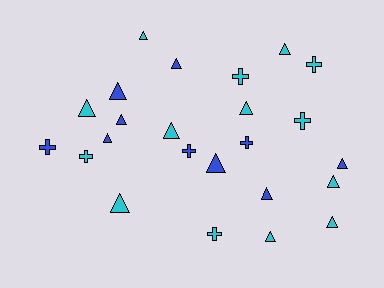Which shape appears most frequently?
Triangle, with 16 objects.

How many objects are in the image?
There are 24 objects.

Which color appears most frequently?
Cyan, with 14 objects.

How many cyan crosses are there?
There are 5 cyan crosses.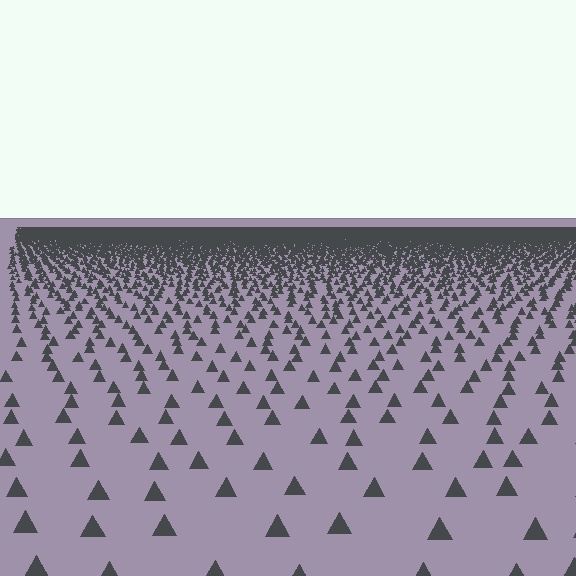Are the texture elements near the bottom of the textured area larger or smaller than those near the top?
Larger. Near the bottom, elements are closer to the viewer and appear at a bigger on-screen size.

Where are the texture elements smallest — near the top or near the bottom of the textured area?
Near the top.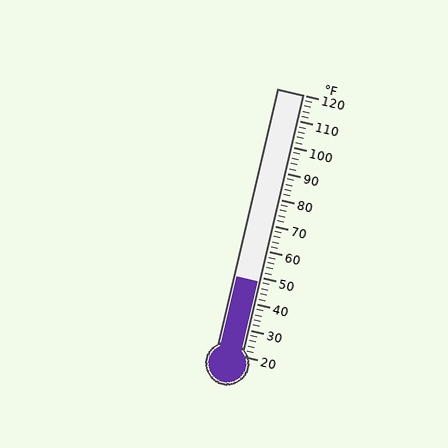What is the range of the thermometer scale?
The thermometer scale ranges from 20°F to 120°F.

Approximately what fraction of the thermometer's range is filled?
The thermometer is filled to approximately 30% of its range.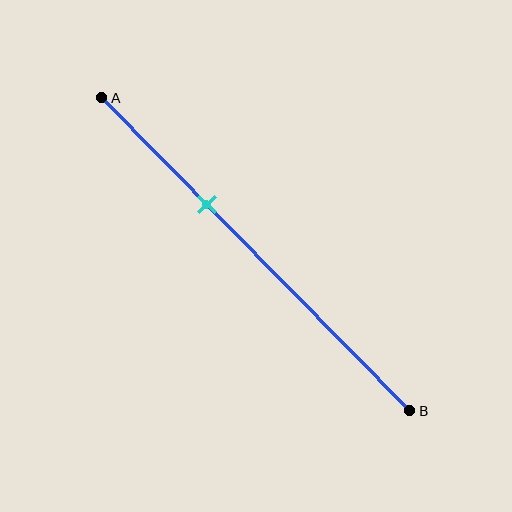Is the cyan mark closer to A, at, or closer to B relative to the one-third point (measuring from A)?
The cyan mark is approximately at the one-third point of segment AB.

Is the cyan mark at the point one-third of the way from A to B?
Yes, the mark is approximately at the one-third point.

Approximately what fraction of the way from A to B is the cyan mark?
The cyan mark is approximately 35% of the way from A to B.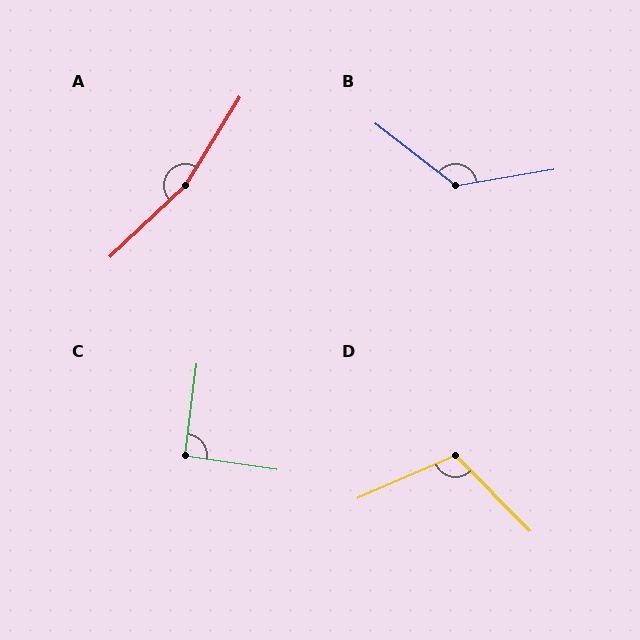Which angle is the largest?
A, at approximately 165 degrees.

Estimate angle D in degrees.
Approximately 111 degrees.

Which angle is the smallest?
C, at approximately 91 degrees.